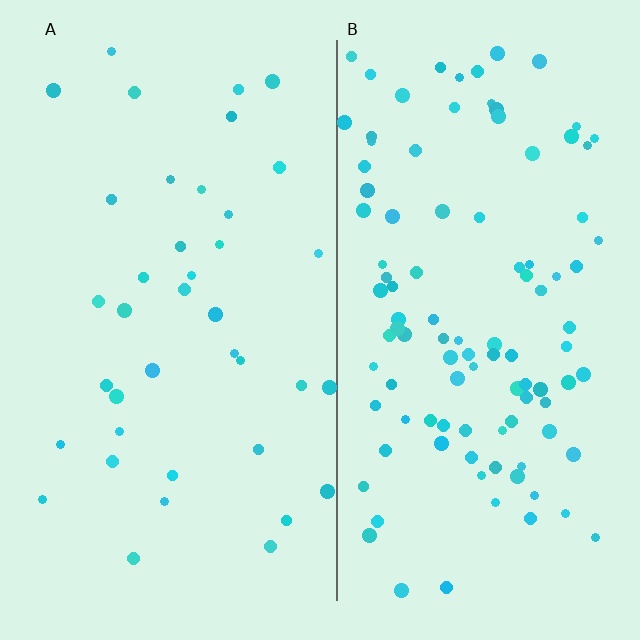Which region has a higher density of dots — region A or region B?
B (the right).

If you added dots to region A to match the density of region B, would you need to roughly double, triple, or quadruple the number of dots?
Approximately triple.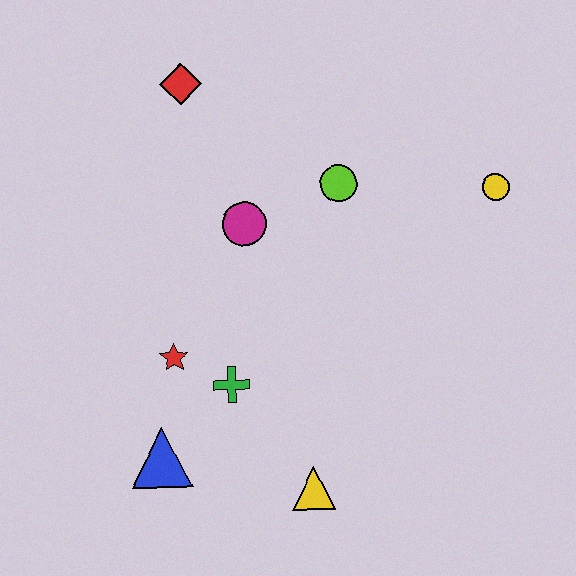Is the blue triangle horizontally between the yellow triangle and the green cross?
No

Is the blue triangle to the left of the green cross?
Yes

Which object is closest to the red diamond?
The magenta circle is closest to the red diamond.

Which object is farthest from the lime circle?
The blue triangle is farthest from the lime circle.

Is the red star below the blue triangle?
No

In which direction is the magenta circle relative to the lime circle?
The magenta circle is to the left of the lime circle.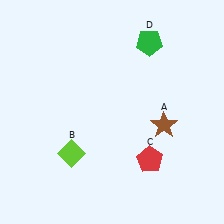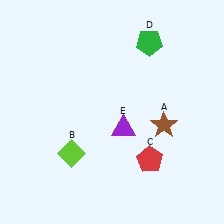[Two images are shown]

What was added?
A purple triangle (E) was added in Image 2.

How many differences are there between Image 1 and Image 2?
There is 1 difference between the two images.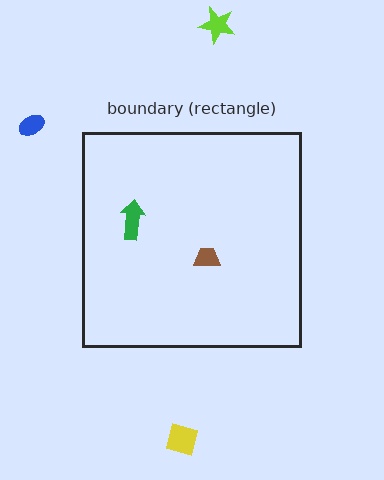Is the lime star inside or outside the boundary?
Outside.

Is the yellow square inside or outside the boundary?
Outside.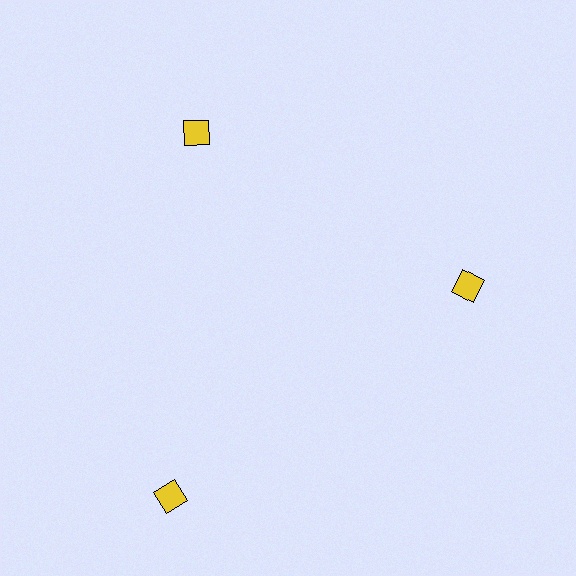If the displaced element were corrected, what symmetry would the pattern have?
It would have 3-fold rotational symmetry — the pattern would map onto itself every 120 degrees.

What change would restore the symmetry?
The symmetry would be restored by moving it inward, back onto the ring so that all 3 diamonds sit at equal angles and equal distance from the center.